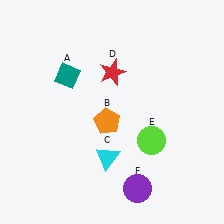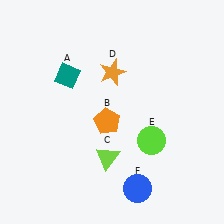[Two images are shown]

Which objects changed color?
C changed from cyan to lime. D changed from red to orange. F changed from purple to blue.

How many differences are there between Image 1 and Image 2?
There are 3 differences between the two images.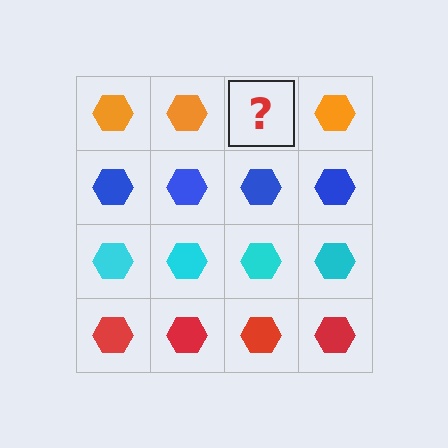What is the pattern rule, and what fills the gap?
The rule is that each row has a consistent color. The gap should be filled with an orange hexagon.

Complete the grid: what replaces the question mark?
The question mark should be replaced with an orange hexagon.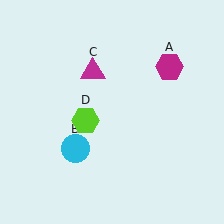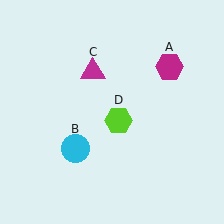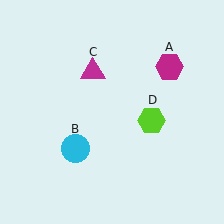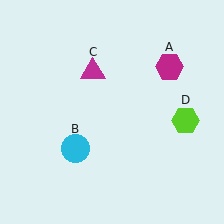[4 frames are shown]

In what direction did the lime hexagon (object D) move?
The lime hexagon (object D) moved right.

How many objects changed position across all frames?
1 object changed position: lime hexagon (object D).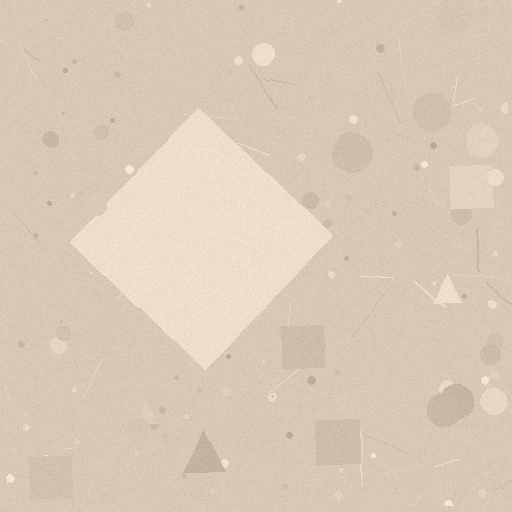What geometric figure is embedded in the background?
A diamond is embedded in the background.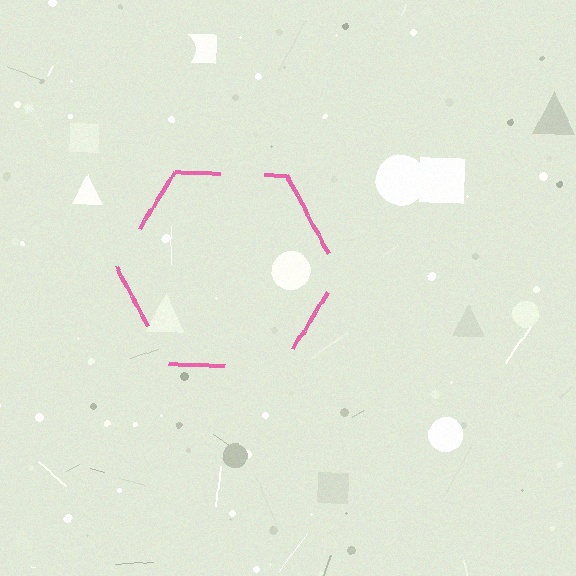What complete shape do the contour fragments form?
The contour fragments form a hexagon.